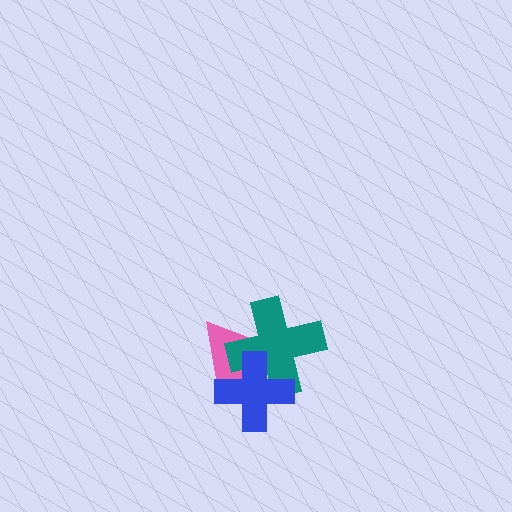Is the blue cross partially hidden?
No, no other shape covers it.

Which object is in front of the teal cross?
The blue cross is in front of the teal cross.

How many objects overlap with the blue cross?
2 objects overlap with the blue cross.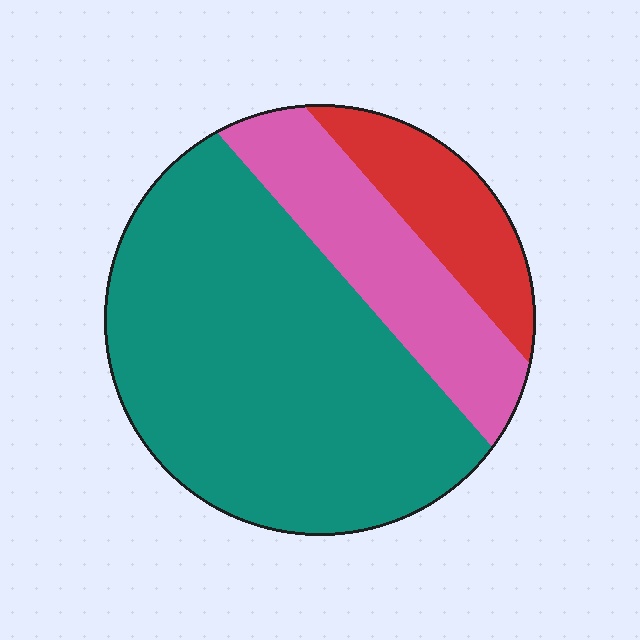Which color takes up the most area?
Teal, at roughly 65%.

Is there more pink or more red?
Pink.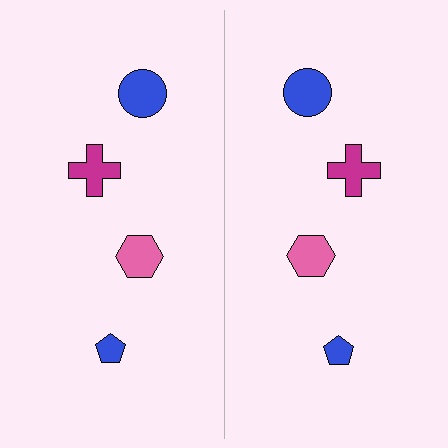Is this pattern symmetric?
Yes, this pattern has bilateral (reflection) symmetry.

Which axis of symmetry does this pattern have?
The pattern has a vertical axis of symmetry running through the center of the image.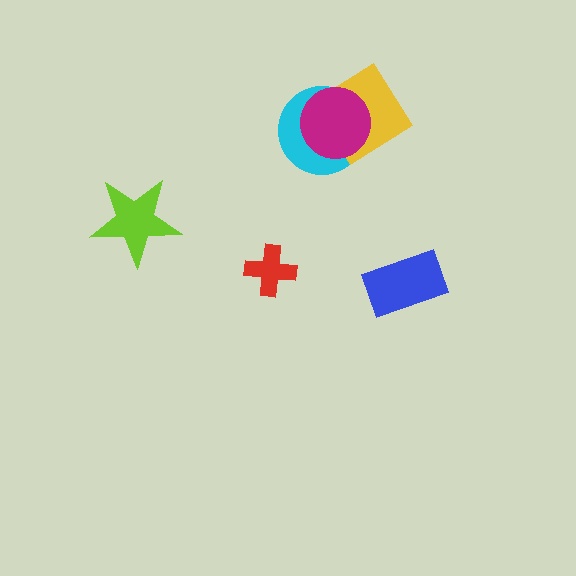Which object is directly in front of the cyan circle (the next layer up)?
The yellow diamond is directly in front of the cyan circle.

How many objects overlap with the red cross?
0 objects overlap with the red cross.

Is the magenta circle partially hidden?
No, no other shape covers it.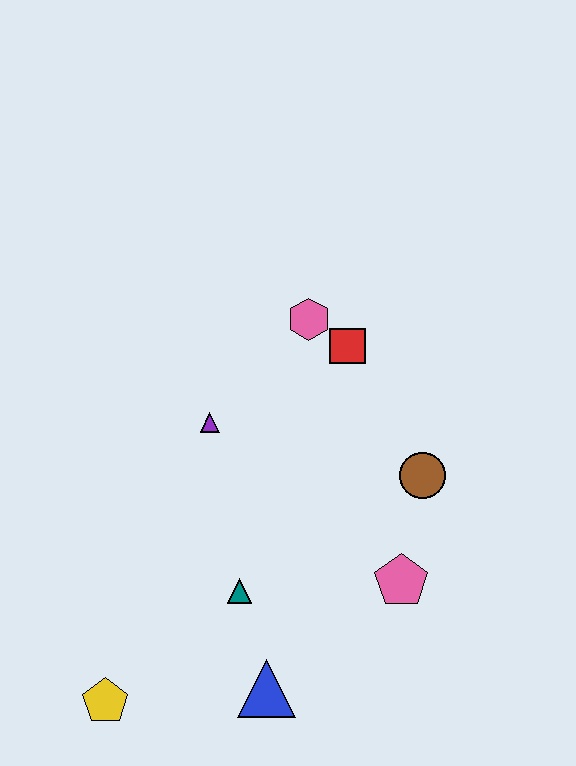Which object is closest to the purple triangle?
The pink hexagon is closest to the purple triangle.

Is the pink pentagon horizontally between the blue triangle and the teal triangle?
No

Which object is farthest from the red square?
The yellow pentagon is farthest from the red square.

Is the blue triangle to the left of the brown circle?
Yes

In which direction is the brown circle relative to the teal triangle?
The brown circle is to the right of the teal triangle.